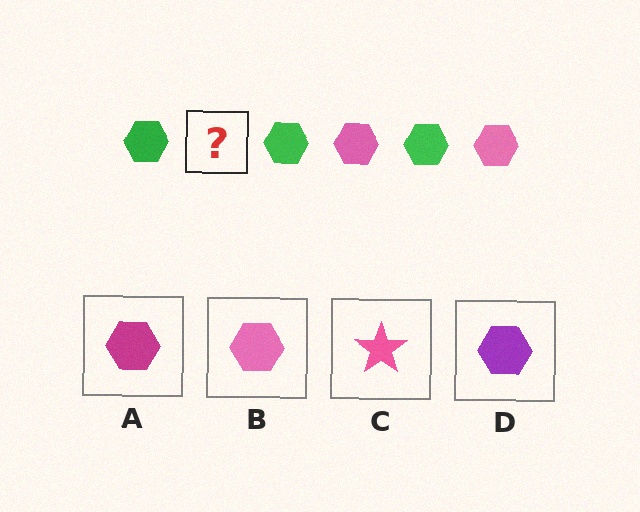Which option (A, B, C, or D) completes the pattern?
B.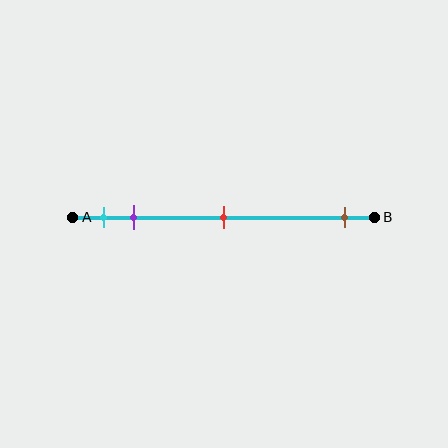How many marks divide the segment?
There are 4 marks dividing the segment.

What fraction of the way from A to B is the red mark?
The red mark is approximately 50% (0.5) of the way from A to B.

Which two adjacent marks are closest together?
The cyan and purple marks are the closest adjacent pair.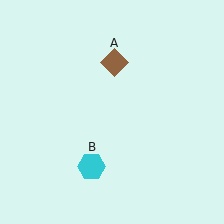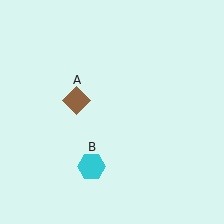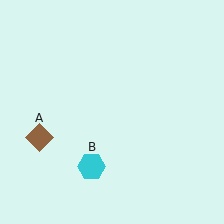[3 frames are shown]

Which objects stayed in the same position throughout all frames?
Cyan hexagon (object B) remained stationary.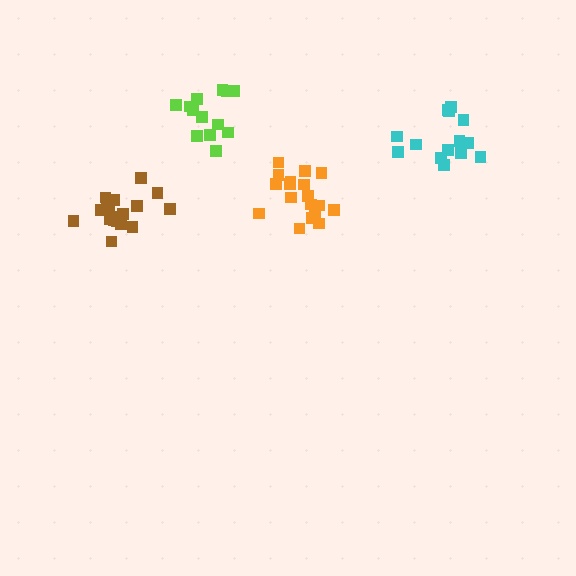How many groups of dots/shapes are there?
There are 4 groups.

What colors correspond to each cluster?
The clusters are colored: orange, cyan, brown, lime.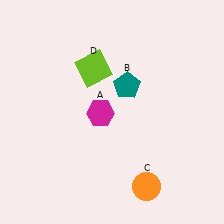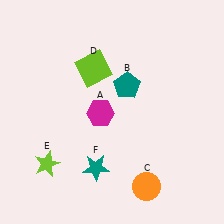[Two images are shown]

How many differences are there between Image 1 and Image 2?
There are 2 differences between the two images.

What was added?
A lime star (E), a teal star (F) were added in Image 2.